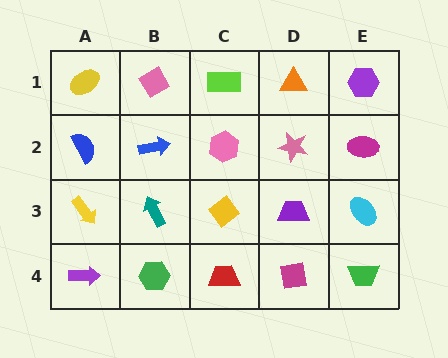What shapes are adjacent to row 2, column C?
A lime rectangle (row 1, column C), a yellow diamond (row 3, column C), a blue arrow (row 2, column B), a pink star (row 2, column D).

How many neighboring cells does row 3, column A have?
3.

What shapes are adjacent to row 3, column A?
A blue semicircle (row 2, column A), a purple arrow (row 4, column A), a teal arrow (row 3, column B).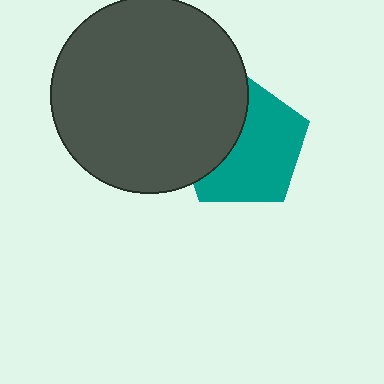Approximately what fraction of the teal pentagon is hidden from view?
Roughly 39% of the teal pentagon is hidden behind the dark gray circle.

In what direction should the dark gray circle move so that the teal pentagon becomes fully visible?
The dark gray circle should move left. That is the shortest direction to clear the overlap and leave the teal pentagon fully visible.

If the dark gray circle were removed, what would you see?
You would see the complete teal pentagon.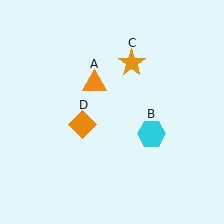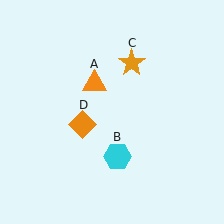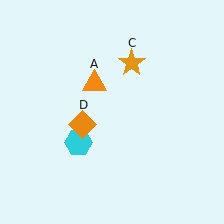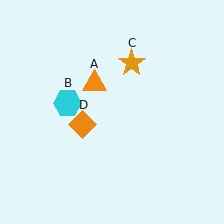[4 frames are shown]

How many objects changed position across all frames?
1 object changed position: cyan hexagon (object B).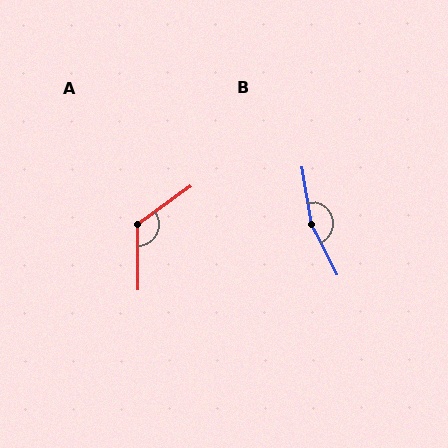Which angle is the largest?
B, at approximately 163 degrees.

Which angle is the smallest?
A, at approximately 125 degrees.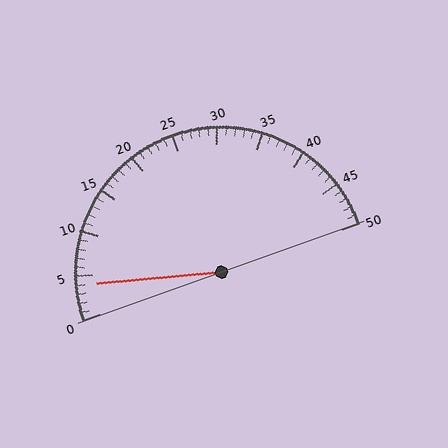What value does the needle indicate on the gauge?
The needle indicates approximately 4.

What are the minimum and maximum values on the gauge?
The gauge ranges from 0 to 50.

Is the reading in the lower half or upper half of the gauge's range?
The reading is in the lower half of the range (0 to 50).